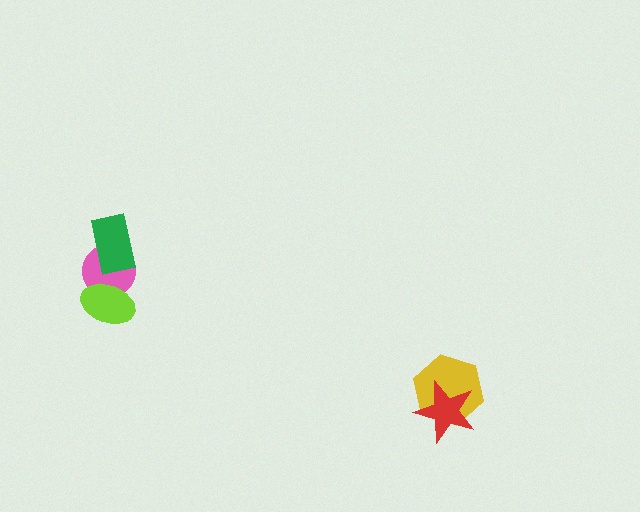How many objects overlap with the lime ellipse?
1 object overlaps with the lime ellipse.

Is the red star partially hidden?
No, no other shape covers it.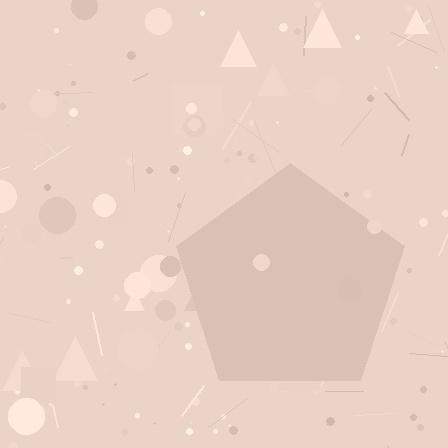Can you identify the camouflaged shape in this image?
The camouflaged shape is a pentagon.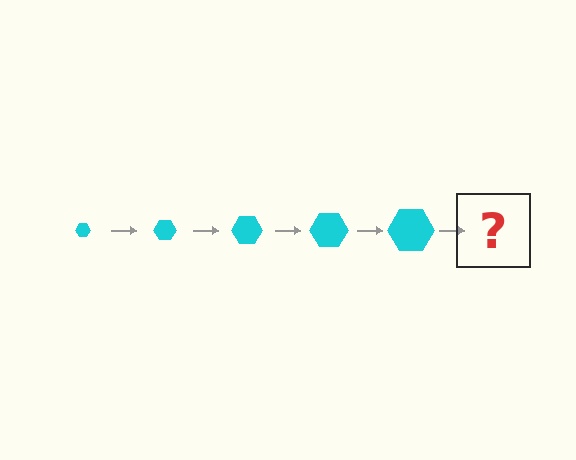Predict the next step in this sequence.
The next step is a cyan hexagon, larger than the previous one.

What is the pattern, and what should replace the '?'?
The pattern is that the hexagon gets progressively larger each step. The '?' should be a cyan hexagon, larger than the previous one.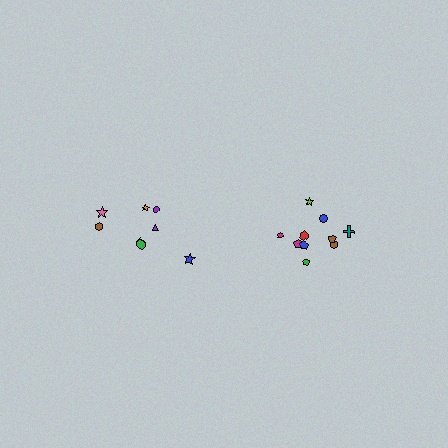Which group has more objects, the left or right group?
The right group.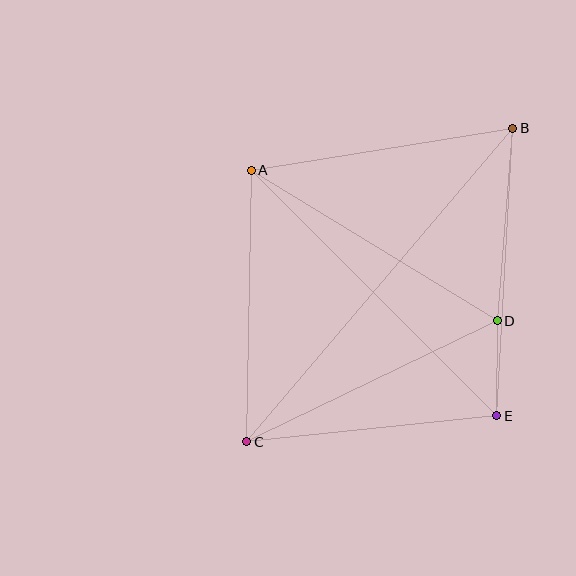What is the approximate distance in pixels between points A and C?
The distance between A and C is approximately 271 pixels.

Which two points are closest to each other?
Points D and E are closest to each other.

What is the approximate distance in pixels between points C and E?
The distance between C and E is approximately 251 pixels.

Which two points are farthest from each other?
Points B and C are farthest from each other.